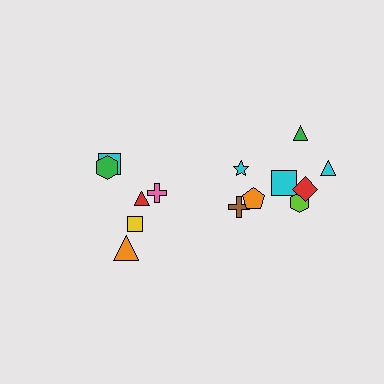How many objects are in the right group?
There are 8 objects.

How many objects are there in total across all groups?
There are 14 objects.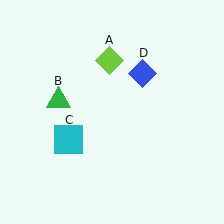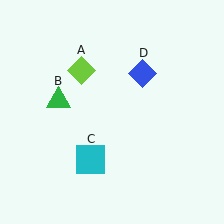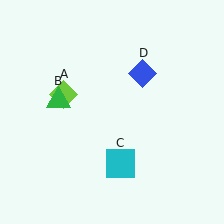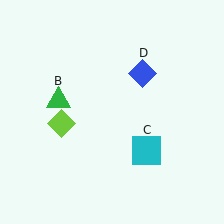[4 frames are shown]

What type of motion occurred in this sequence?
The lime diamond (object A), cyan square (object C) rotated counterclockwise around the center of the scene.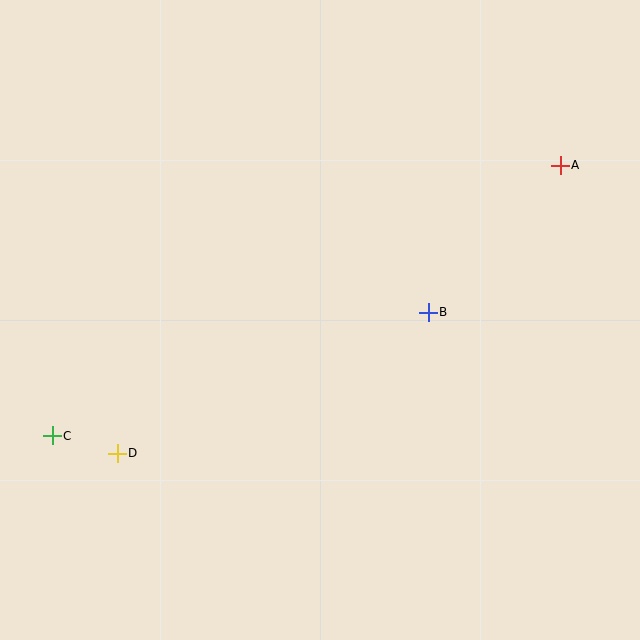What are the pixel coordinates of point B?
Point B is at (428, 312).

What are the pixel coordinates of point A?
Point A is at (560, 165).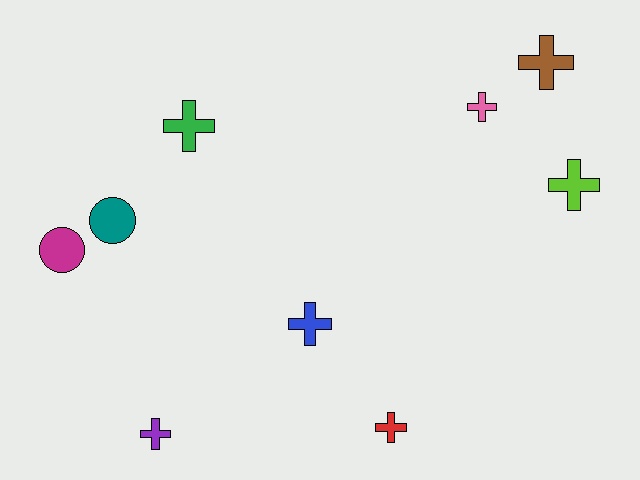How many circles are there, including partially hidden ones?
There are 2 circles.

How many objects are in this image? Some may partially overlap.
There are 9 objects.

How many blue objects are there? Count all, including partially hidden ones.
There is 1 blue object.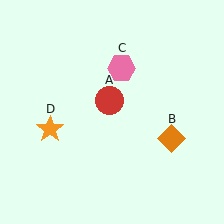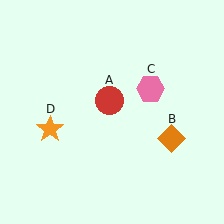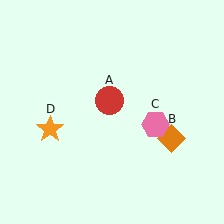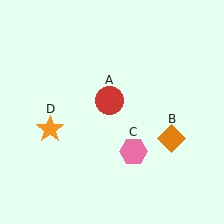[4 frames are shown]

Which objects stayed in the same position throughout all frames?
Red circle (object A) and orange diamond (object B) and orange star (object D) remained stationary.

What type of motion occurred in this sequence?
The pink hexagon (object C) rotated clockwise around the center of the scene.